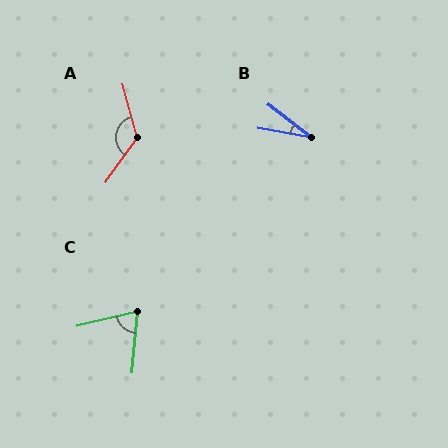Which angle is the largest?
A, at approximately 129 degrees.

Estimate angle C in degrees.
Approximately 71 degrees.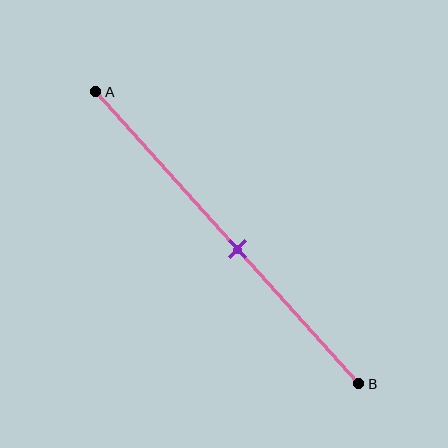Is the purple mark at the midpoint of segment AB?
No, the mark is at about 55% from A, not at the 50% midpoint.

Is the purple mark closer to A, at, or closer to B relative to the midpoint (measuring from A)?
The purple mark is closer to point B than the midpoint of segment AB.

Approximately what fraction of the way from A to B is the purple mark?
The purple mark is approximately 55% of the way from A to B.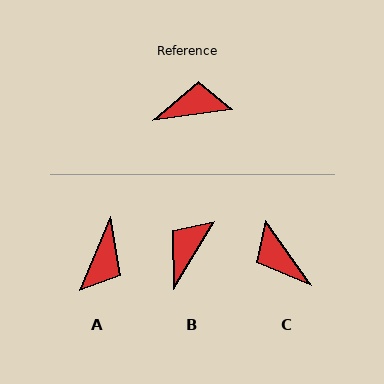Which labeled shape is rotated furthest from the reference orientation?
A, about 121 degrees away.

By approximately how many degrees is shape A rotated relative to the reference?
Approximately 121 degrees clockwise.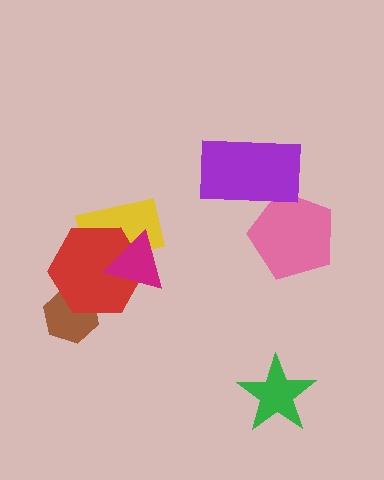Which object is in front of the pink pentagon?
The purple rectangle is in front of the pink pentagon.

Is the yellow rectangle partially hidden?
Yes, it is partially covered by another shape.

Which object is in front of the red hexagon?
The magenta triangle is in front of the red hexagon.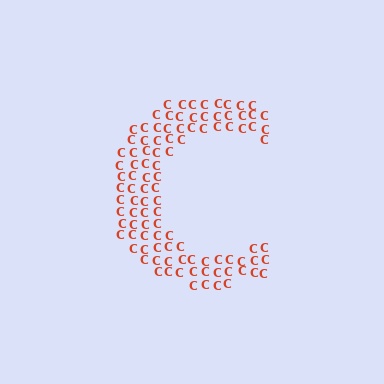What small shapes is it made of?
It is made of small letter C's.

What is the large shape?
The large shape is the letter C.